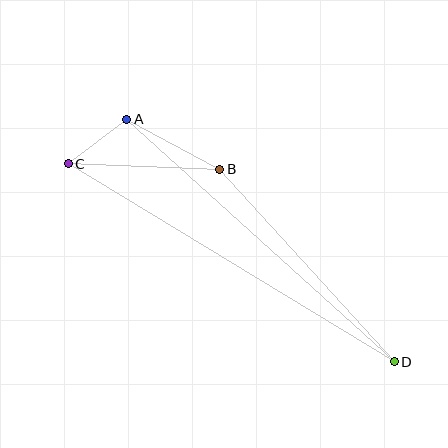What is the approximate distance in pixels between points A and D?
The distance between A and D is approximately 361 pixels.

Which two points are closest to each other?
Points A and C are closest to each other.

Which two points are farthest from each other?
Points C and D are farthest from each other.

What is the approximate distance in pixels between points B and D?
The distance between B and D is approximately 260 pixels.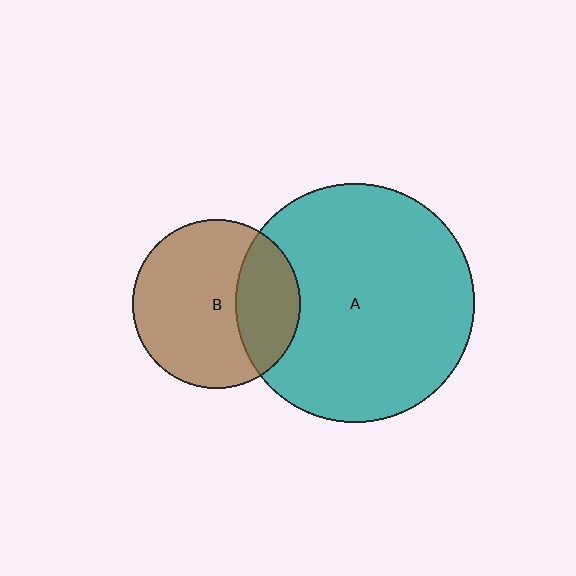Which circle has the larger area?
Circle A (teal).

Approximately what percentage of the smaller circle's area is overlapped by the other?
Approximately 30%.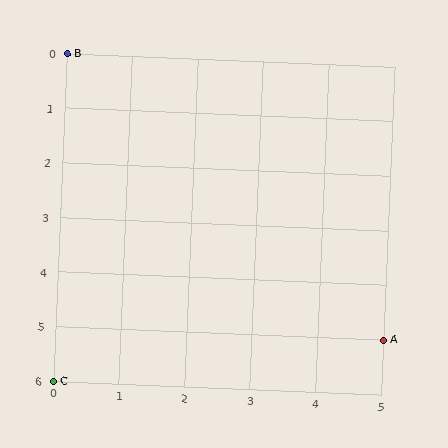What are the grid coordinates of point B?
Point B is at grid coordinates (0, 0).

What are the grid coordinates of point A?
Point A is at grid coordinates (5, 5).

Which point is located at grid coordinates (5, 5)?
Point A is at (5, 5).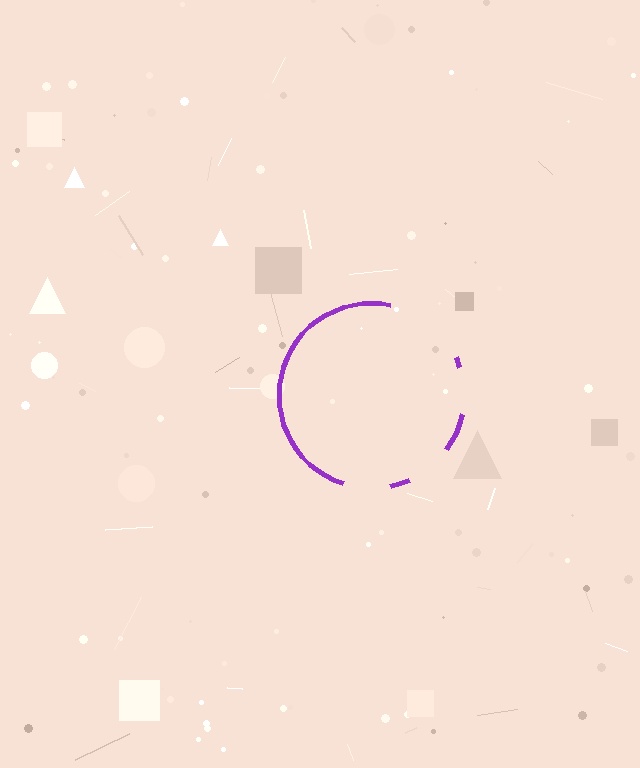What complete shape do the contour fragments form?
The contour fragments form a circle.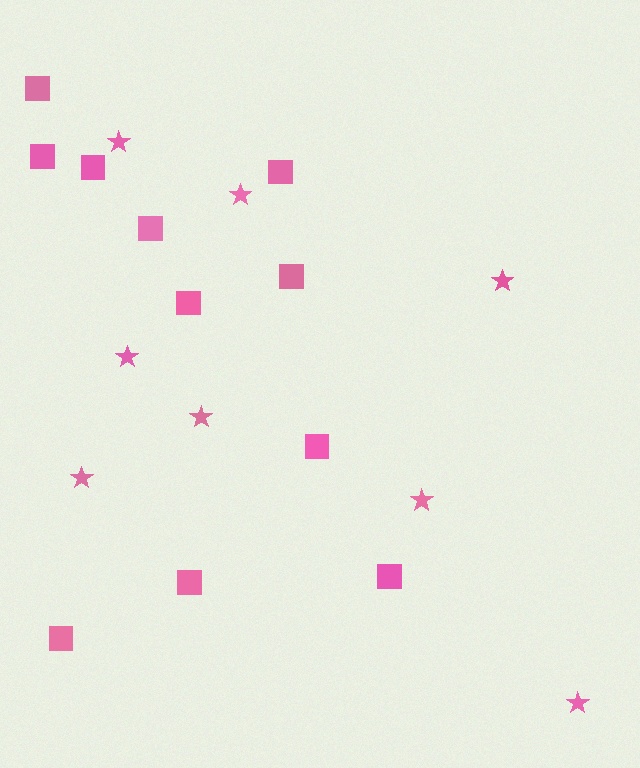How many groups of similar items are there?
There are 2 groups: one group of squares (11) and one group of stars (8).